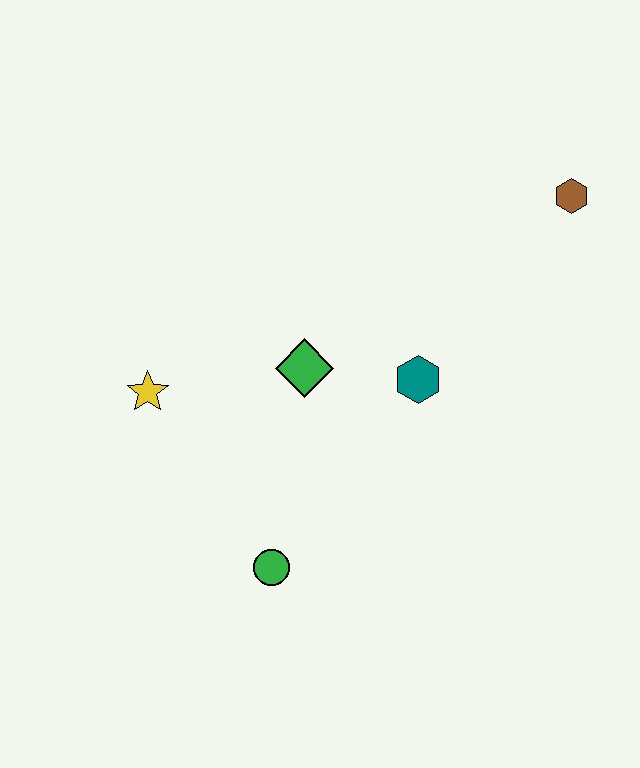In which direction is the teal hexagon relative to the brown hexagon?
The teal hexagon is below the brown hexagon.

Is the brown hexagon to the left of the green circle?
No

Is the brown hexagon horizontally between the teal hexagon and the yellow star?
No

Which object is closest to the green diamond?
The teal hexagon is closest to the green diamond.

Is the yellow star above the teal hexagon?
No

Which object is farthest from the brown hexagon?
The green circle is farthest from the brown hexagon.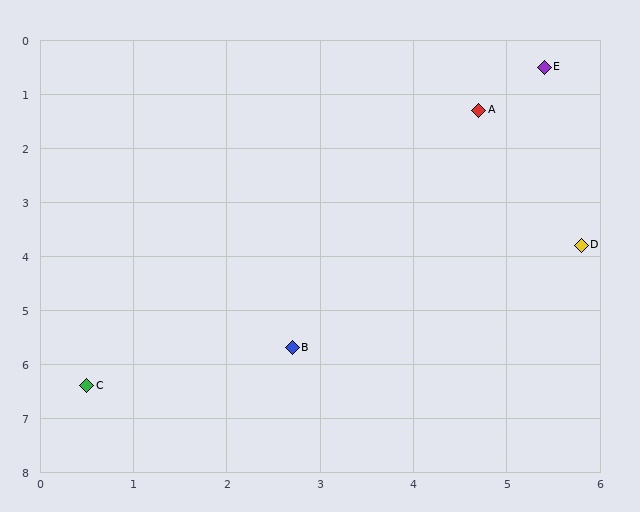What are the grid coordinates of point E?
Point E is at approximately (5.4, 0.5).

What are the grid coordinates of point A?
Point A is at approximately (4.7, 1.3).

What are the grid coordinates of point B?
Point B is at approximately (2.7, 5.7).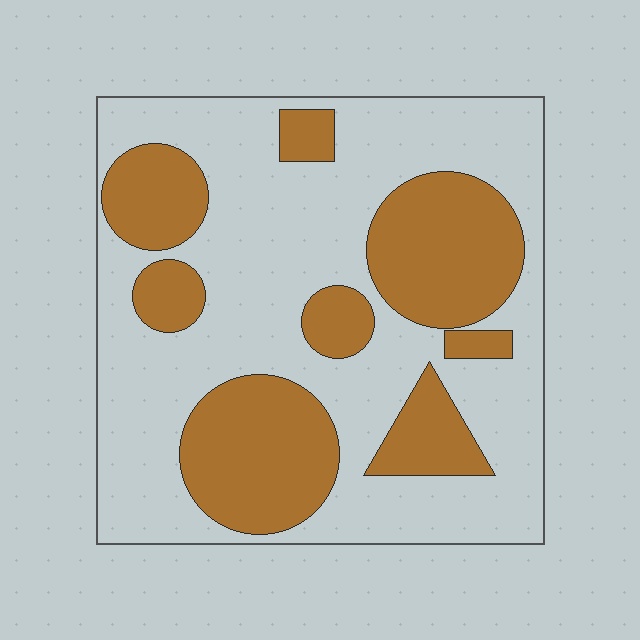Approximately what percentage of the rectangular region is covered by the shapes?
Approximately 35%.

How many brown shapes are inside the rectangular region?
8.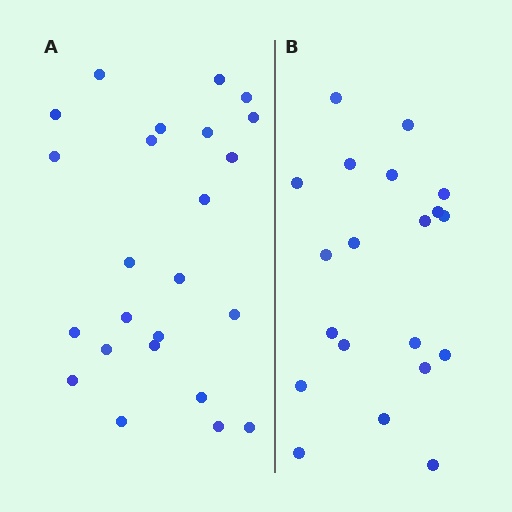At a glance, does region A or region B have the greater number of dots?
Region A (the left region) has more dots.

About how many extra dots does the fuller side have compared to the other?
Region A has about 4 more dots than region B.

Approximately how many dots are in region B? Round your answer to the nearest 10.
About 20 dots.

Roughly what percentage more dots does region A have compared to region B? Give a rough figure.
About 20% more.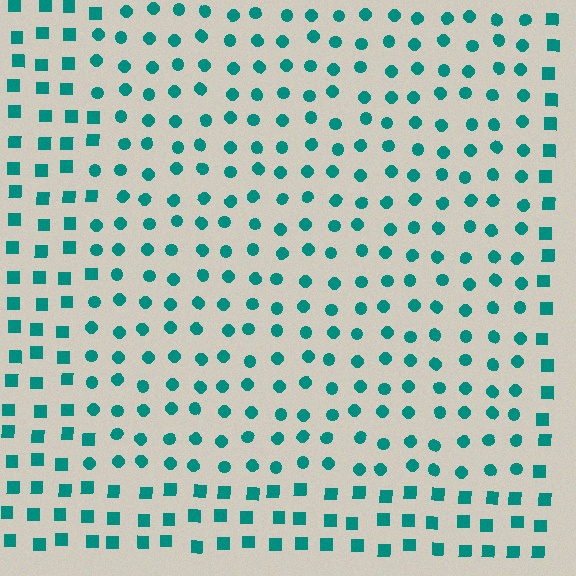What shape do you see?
I see a rectangle.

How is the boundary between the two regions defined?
The boundary is defined by a change in element shape: circles inside vs. squares outside. All elements share the same color and spacing.